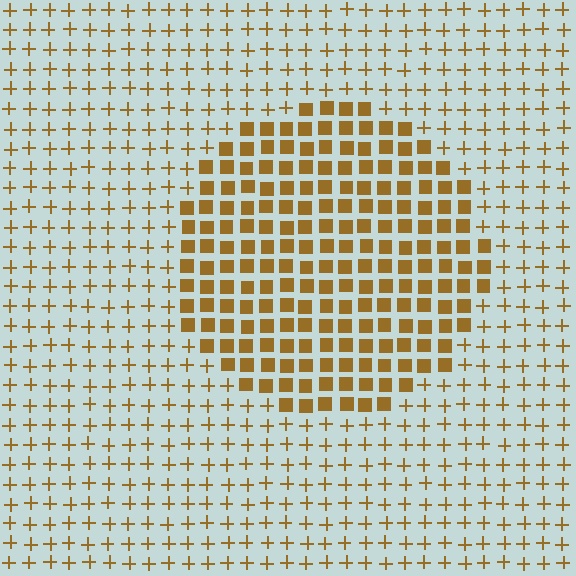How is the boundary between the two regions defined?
The boundary is defined by a change in element shape: squares inside vs. plus signs outside. All elements share the same color and spacing.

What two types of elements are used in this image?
The image uses squares inside the circle region and plus signs outside it.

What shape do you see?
I see a circle.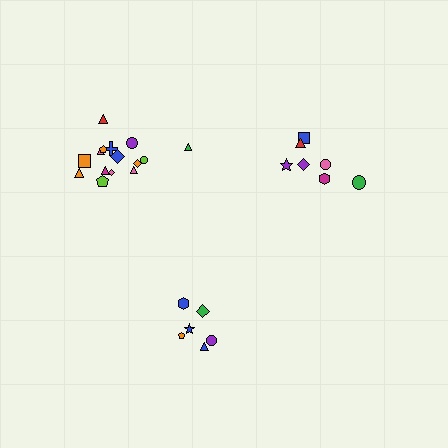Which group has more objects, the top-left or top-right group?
The top-left group.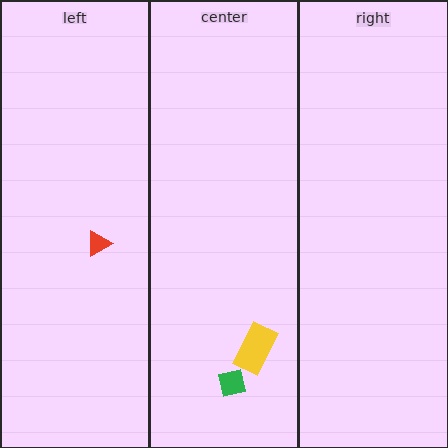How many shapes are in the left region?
1.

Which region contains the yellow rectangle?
The center region.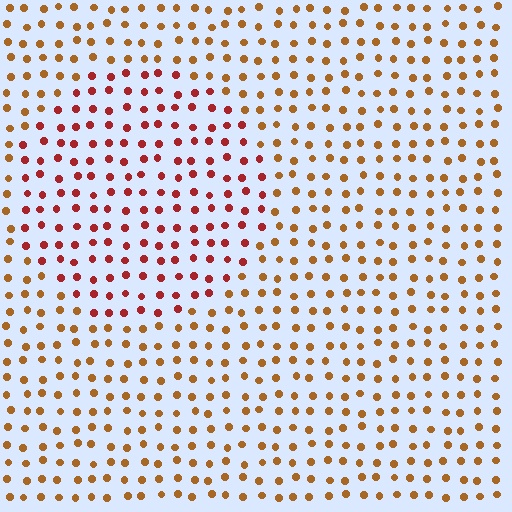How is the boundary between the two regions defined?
The boundary is defined purely by a slight shift in hue (about 33 degrees). Spacing, size, and orientation are identical on both sides.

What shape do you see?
I see a circle.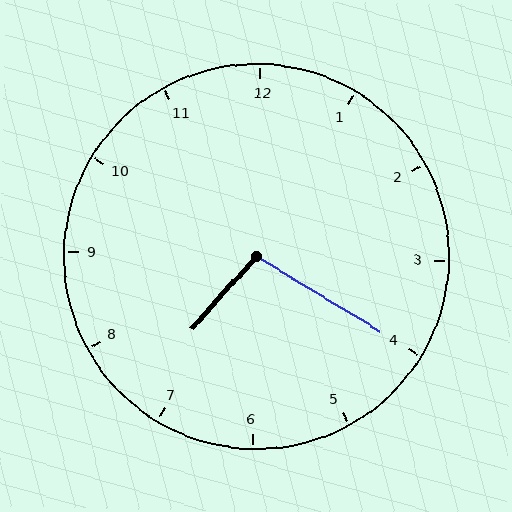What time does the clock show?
7:20.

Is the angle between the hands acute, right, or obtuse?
It is obtuse.